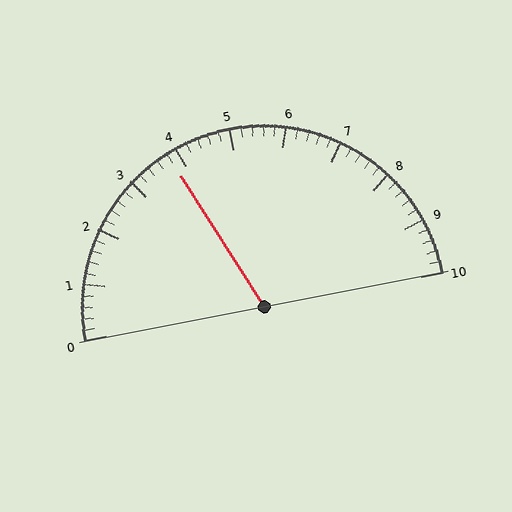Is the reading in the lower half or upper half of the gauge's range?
The reading is in the lower half of the range (0 to 10).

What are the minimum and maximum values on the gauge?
The gauge ranges from 0 to 10.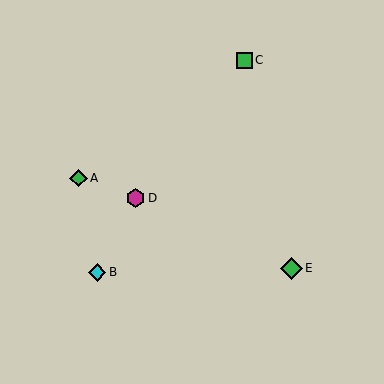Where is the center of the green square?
The center of the green square is at (244, 60).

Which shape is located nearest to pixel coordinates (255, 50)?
The green square (labeled C) at (244, 60) is nearest to that location.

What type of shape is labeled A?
Shape A is a green diamond.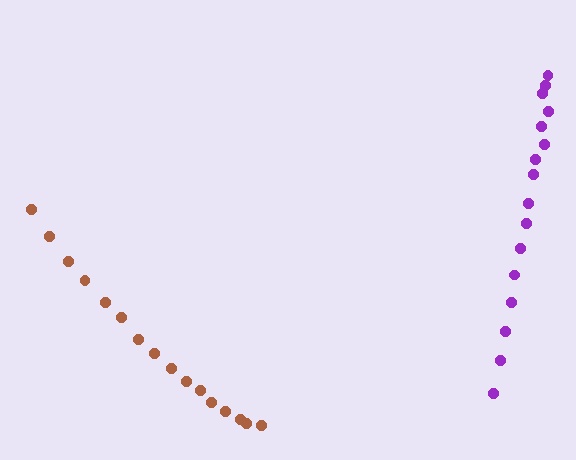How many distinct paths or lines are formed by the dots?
There are 2 distinct paths.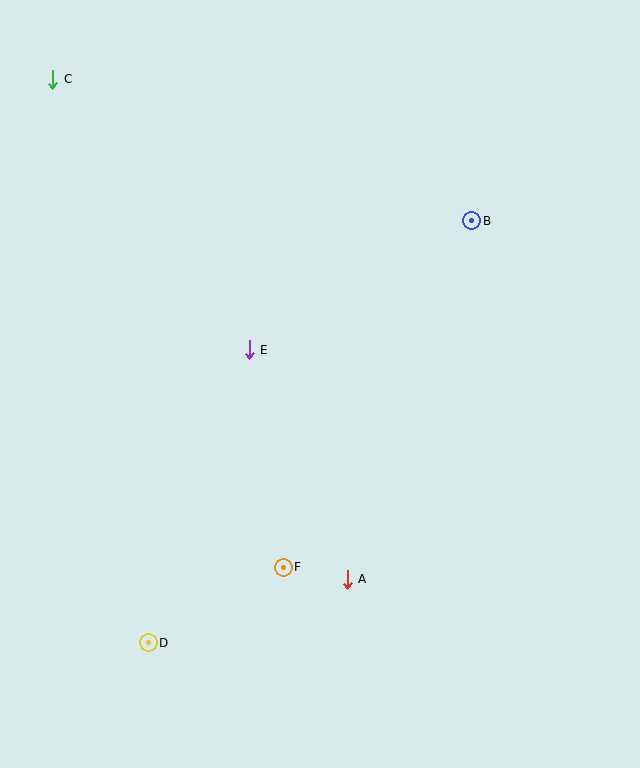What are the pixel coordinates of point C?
Point C is at (53, 79).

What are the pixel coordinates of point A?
Point A is at (347, 579).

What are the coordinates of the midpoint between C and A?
The midpoint between C and A is at (200, 329).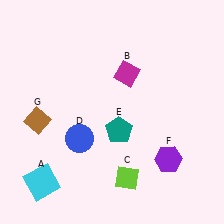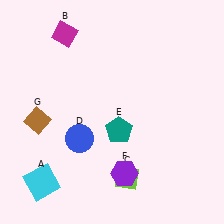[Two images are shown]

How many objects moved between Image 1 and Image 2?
2 objects moved between the two images.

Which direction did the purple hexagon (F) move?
The purple hexagon (F) moved left.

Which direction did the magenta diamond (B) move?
The magenta diamond (B) moved left.